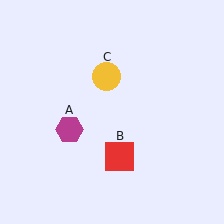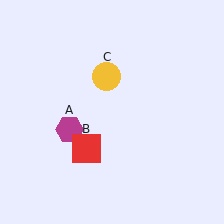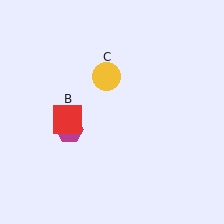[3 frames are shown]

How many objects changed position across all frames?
1 object changed position: red square (object B).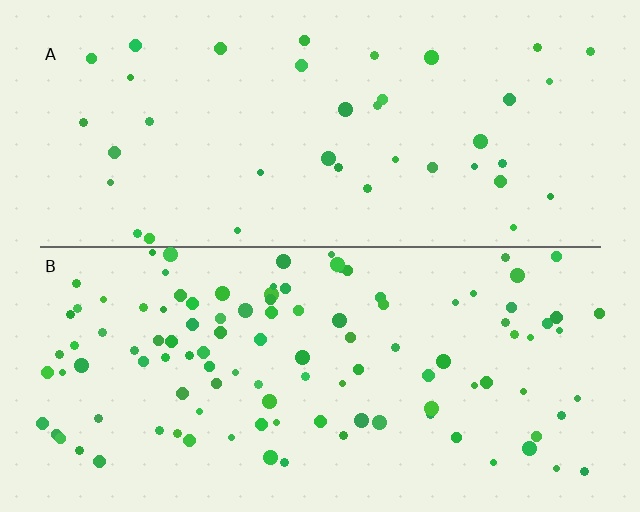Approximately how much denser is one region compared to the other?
Approximately 2.8× — region B over region A.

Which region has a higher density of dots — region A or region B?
B (the bottom).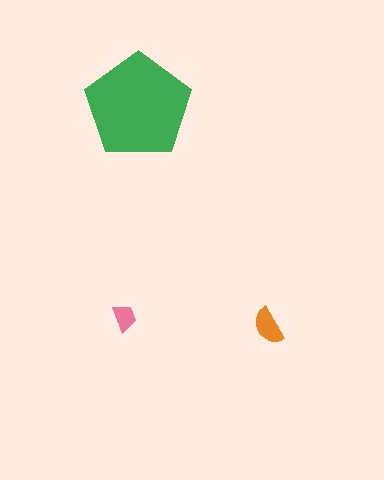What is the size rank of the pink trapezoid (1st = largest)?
3rd.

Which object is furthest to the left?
The pink trapezoid is leftmost.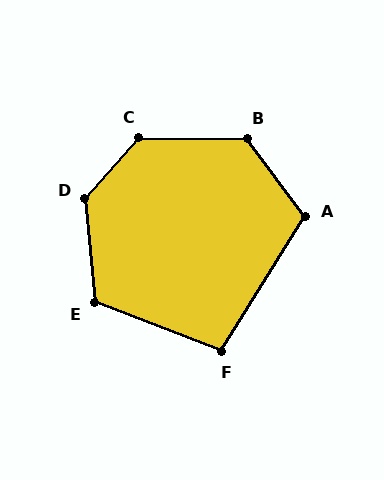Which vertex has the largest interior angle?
D, at approximately 132 degrees.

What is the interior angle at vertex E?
Approximately 117 degrees (obtuse).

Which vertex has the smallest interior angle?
F, at approximately 101 degrees.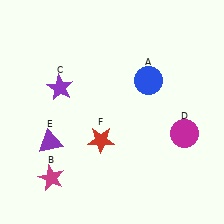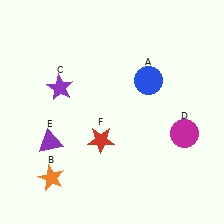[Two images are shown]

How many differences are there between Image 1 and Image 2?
There is 1 difference between the two images.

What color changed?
The star (B) changed from magenta in Image 1 to orange in Image 2.